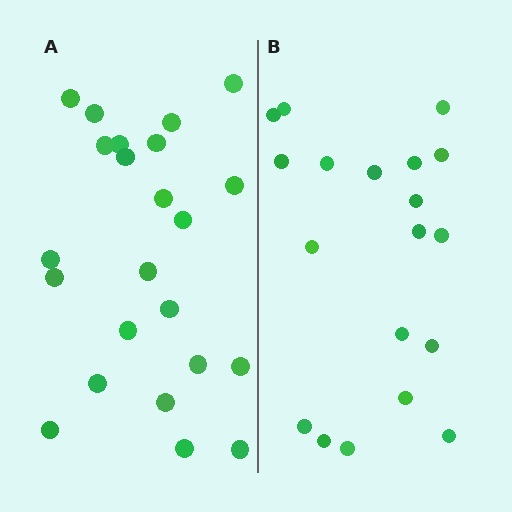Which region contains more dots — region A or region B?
Region A (the left region) has more dots.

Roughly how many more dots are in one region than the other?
Region A has about 4 more dots than region B.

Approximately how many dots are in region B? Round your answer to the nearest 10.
About 20 dots. (The exact count is 19, which rounds to 20.)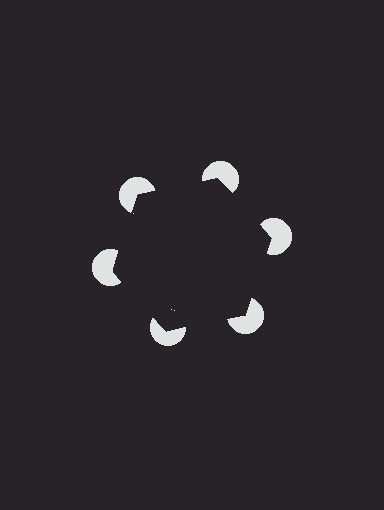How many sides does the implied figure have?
6 sides.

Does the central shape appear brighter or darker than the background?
It typically appears slightly darker than the background, even though no actual brightness change is drawn.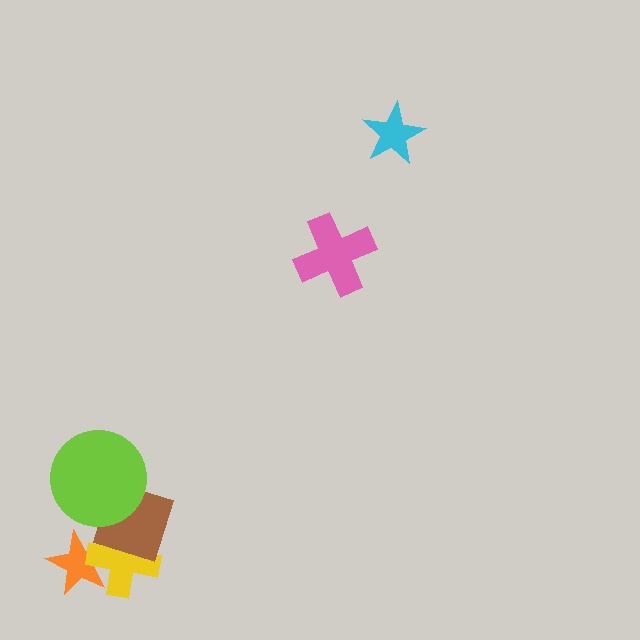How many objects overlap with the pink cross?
0 objects overlap with the pink cross.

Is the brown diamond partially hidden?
Yes, it is partially covered by another shape.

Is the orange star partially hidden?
Yes, it is partially covered by another shape.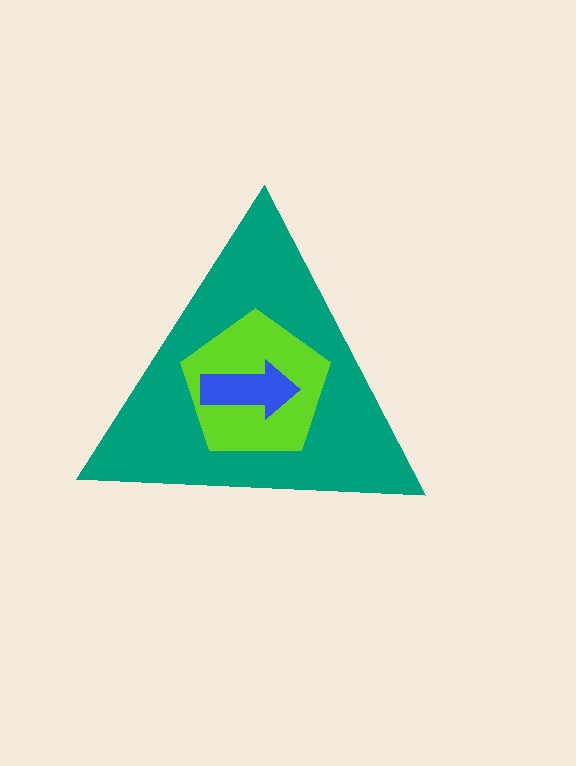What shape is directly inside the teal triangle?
The lime pentagon.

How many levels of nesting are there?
3.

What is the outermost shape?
The teal triangle.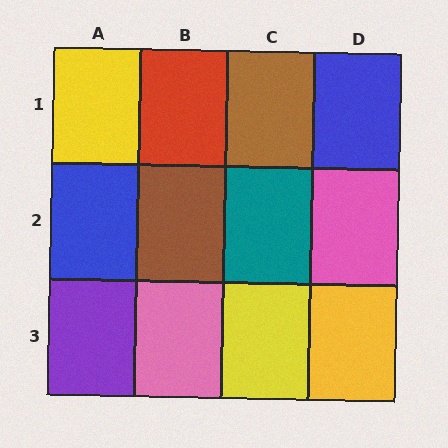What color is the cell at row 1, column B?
Red.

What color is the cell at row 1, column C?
Brown.